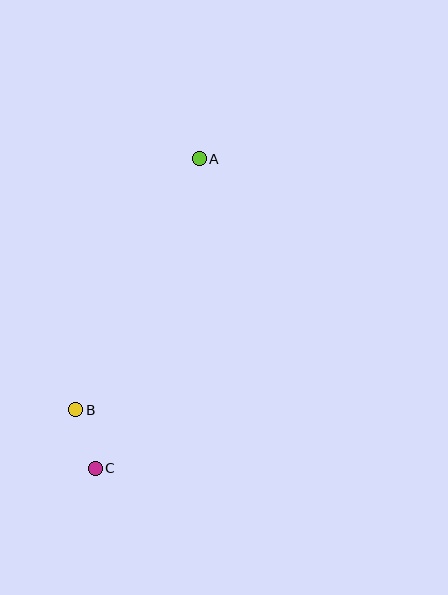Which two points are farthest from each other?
Points A and C are farthest from each other.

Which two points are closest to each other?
Points B and C are closest to each other.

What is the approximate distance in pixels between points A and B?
The distance between A and B is approximately 280 pixels.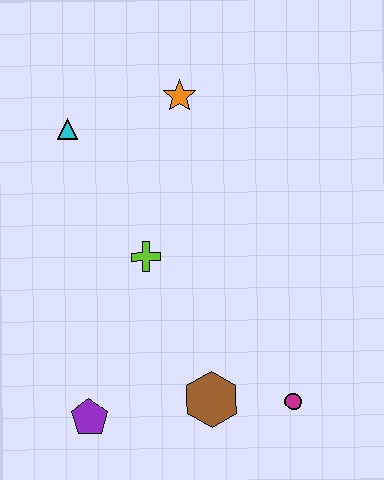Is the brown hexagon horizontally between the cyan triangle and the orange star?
No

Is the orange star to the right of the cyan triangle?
Yes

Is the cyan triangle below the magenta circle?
No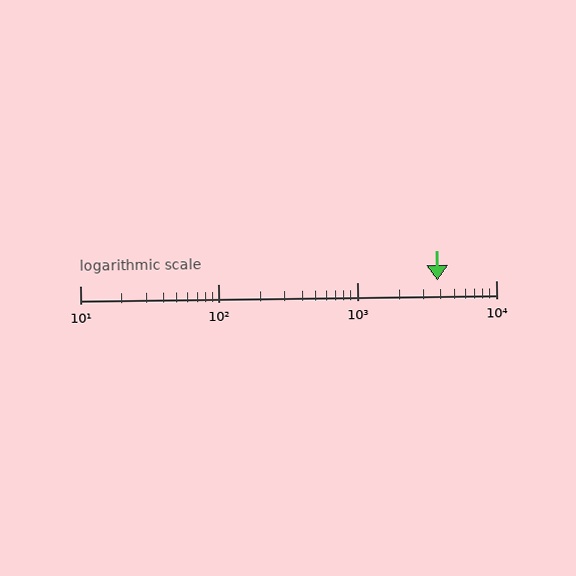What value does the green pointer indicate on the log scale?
The pointer indicates approximately 3800.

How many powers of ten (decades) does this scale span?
The scale spans 3 decades, from 10 to 10000.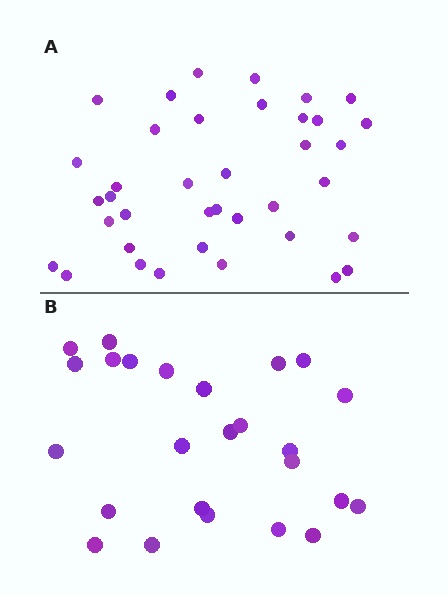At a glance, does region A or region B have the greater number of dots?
Region A (the top region) has more dots.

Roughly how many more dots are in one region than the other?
Region A has approximately 15 more dots than region B.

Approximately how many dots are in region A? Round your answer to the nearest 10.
About 40 dots. (The exact count is 38, which rounds to 40.)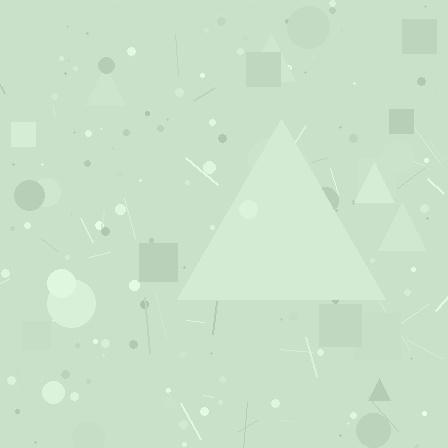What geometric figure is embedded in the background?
A triangle is embedded in the background.